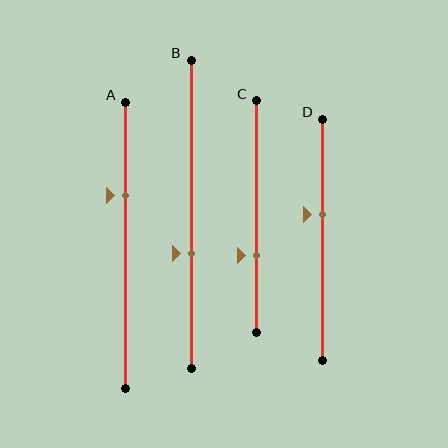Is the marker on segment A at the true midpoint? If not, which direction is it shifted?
No, the marker on segment A is shifted upward by about 18% of the segment length.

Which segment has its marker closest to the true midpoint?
Segment D has its marker closest to the true midpoint.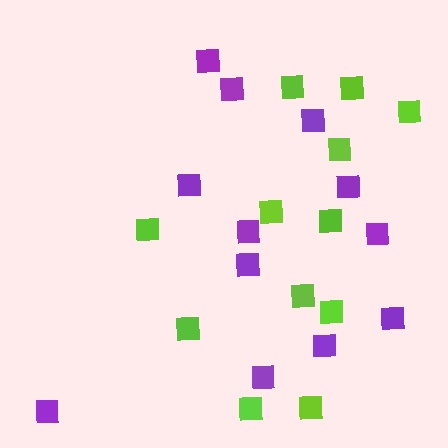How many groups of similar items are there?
There are 2 groups: one group of lime squares (12) and one group of purple squares (12).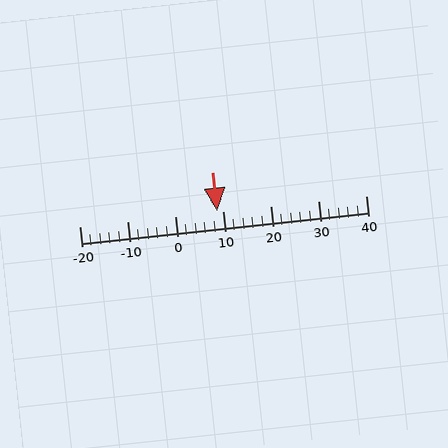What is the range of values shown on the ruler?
The ruler shows values from -20 to 40.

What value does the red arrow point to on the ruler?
The red arrow points to approximately 9.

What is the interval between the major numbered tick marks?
The major tick marks are spaced 10 units apart.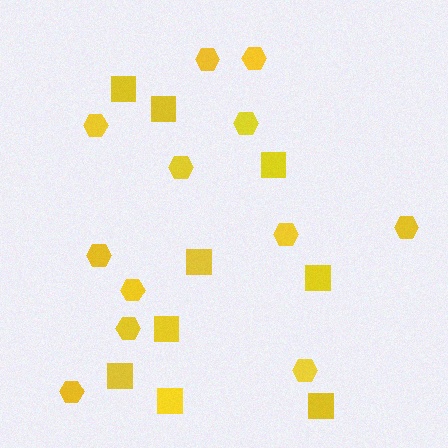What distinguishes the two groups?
There are 2 groups: one group of squares (9) and one group of hexagons (12).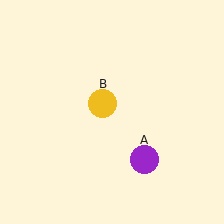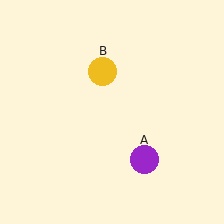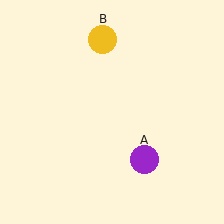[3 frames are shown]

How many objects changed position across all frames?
1 object changed position: yellow circle (object B).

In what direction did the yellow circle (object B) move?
The yellow circle (object B) moved up.